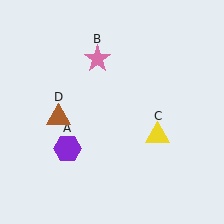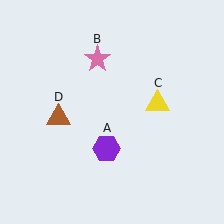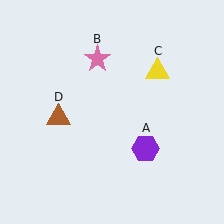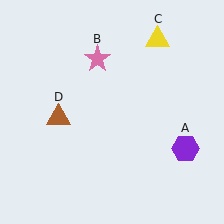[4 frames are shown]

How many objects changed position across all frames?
2 objects changed position: purple hexagon (object A), yellow triangle (object C).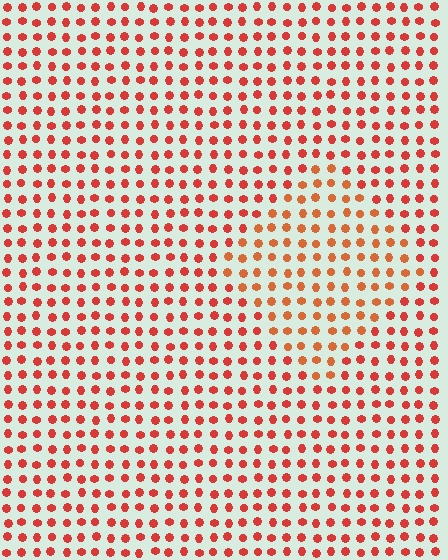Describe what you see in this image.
The image is filled with small red elements in a uniform arrangement. A diamond-shaped region is visible where the elements are tinted to a slightly different hue, forming a subtle color boundary.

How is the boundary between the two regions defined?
The boundary is defined purely by a slight shift in hue (about 18 degrees). Spacing, size, and orientation are identical on both sides.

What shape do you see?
I see a diamond.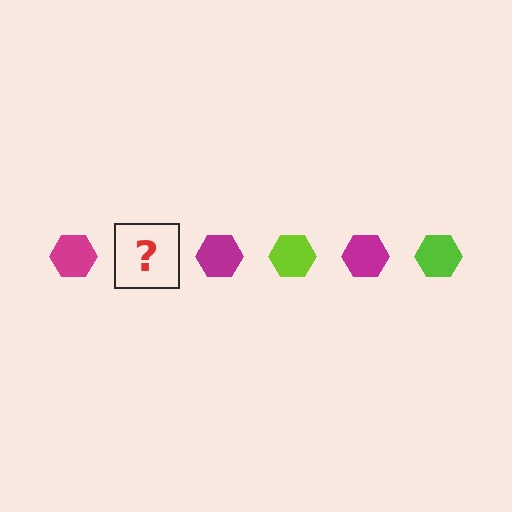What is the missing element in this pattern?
The missing element is a lime hexagon.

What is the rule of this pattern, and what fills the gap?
The rule is that the pattern cycles through magenta, lime hexagons. The gap should be filled with a lime hexagon.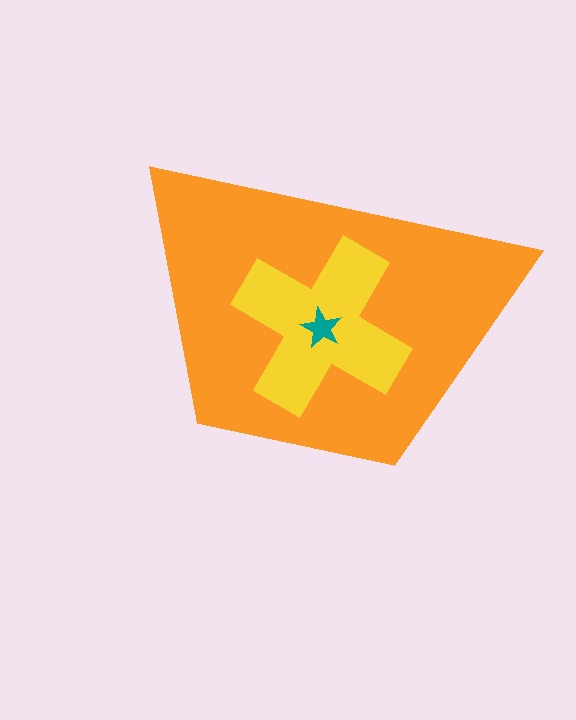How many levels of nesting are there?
3.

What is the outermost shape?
The orange trapezoid.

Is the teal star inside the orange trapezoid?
Yes.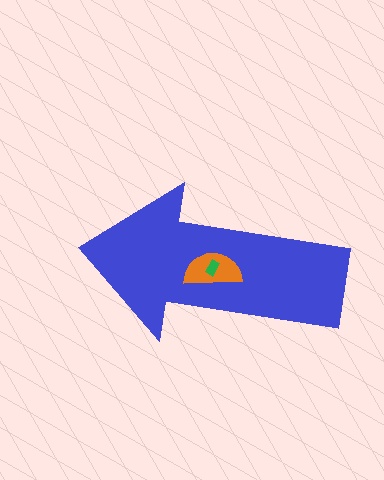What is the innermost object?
The green rectangle.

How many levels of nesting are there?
3.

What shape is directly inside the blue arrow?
The orange semicircle.